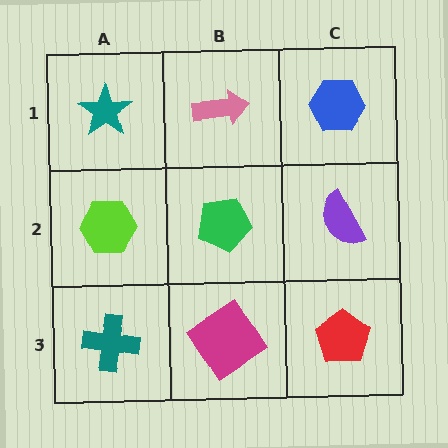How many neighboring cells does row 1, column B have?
3.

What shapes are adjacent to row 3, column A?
A lime hexagon (row 2, column A), a magenta diamond (row 3, column B).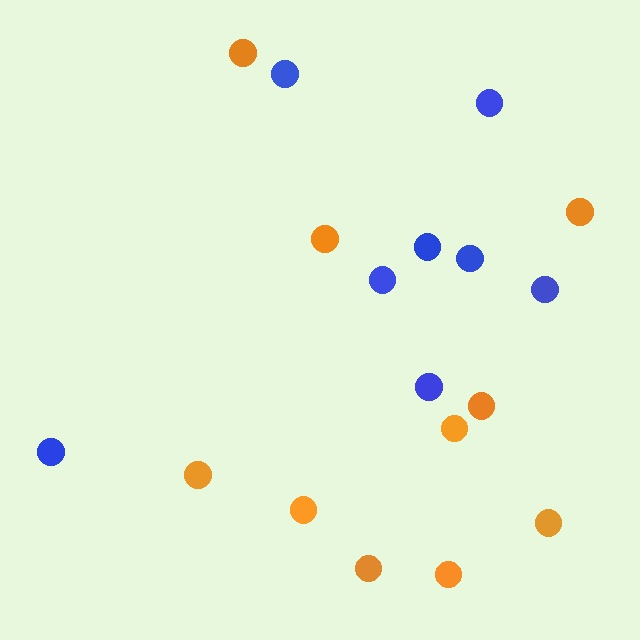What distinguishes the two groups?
There are 2 groups: one group of blue circles (8) and one group of orange circles (10).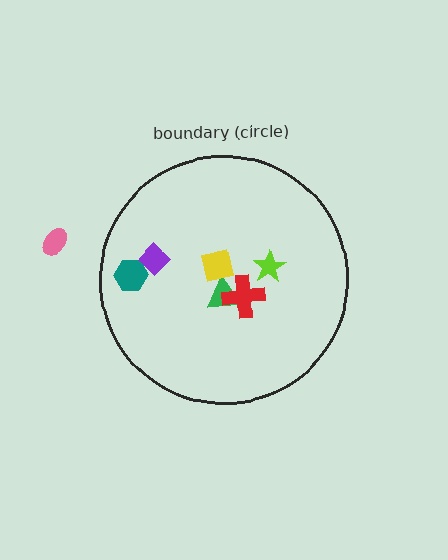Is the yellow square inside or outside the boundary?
Inside.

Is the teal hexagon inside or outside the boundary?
Inside.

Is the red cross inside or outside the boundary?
Inside.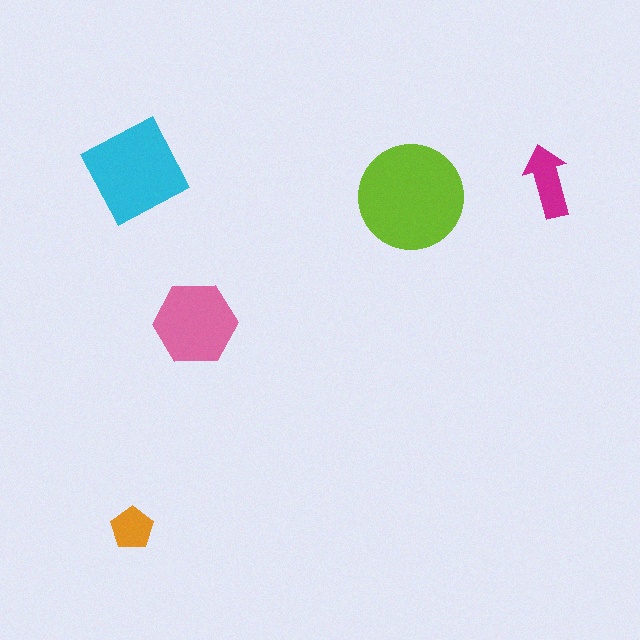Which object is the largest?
The lime circle.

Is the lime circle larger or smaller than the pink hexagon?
Larger.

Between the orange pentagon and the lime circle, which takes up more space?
The lime circle.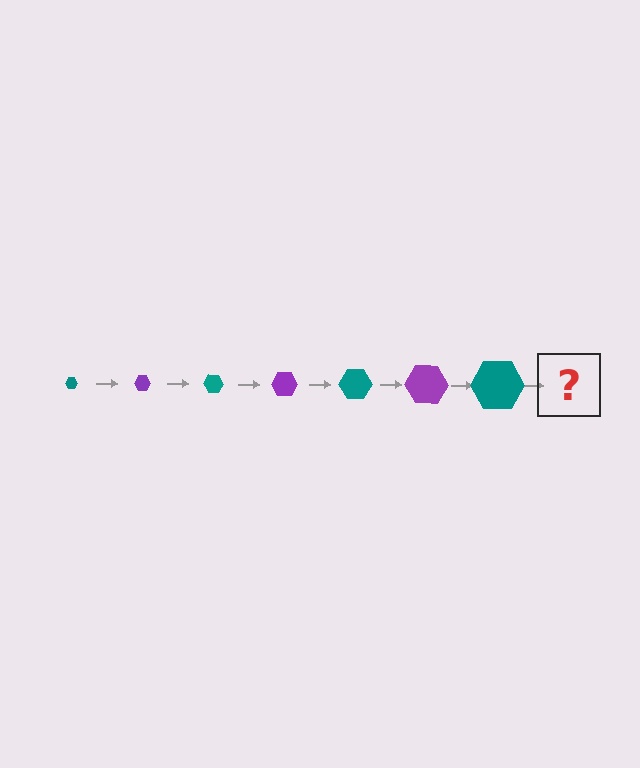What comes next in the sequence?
The next element should be a purple hexagon, larger than the previous one.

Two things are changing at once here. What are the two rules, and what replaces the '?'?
The two rules are that the hexagon grows larger each step and the color cycles through teal and purple. The '?' should be a purple hexagon, larger than the previous one.